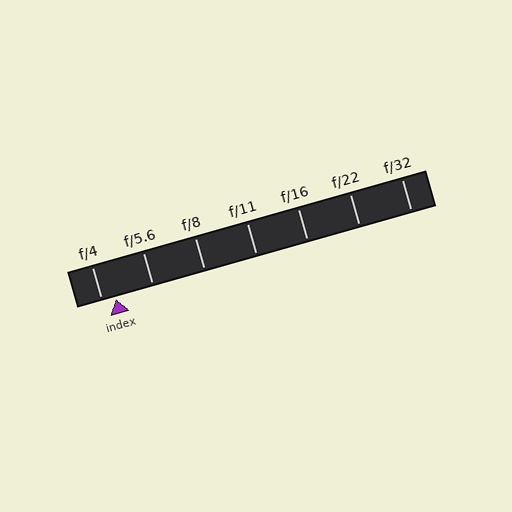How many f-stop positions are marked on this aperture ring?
There are 7 f-stop positions marked.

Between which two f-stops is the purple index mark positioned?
The index mark is between f/4 and f/5.6.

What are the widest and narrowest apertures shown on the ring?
The widest aperture shown is f/4 and the narrowest is f/32.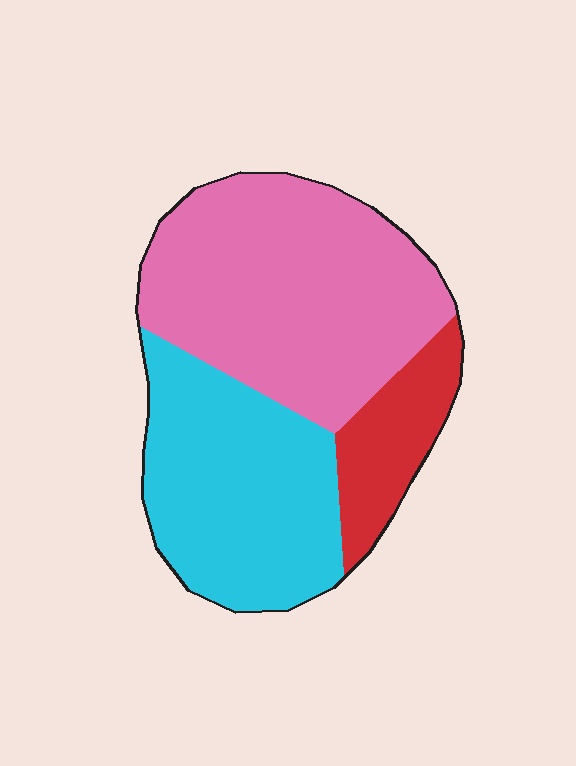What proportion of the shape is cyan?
Cyan covers about 35% of the shape.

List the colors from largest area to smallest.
From largest to smallest: pink, cyan, red.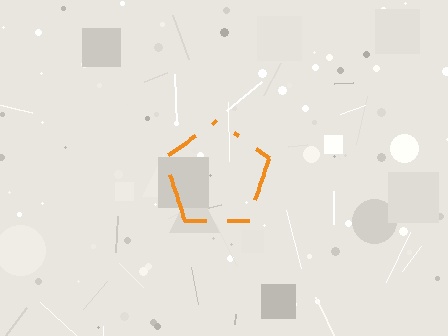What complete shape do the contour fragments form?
The contour fragments form a pentagon.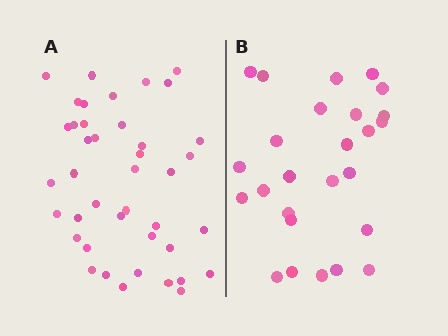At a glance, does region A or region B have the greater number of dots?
Region A (the left region) has more dots.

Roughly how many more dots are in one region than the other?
Region A has approximately 15 more dots than region B.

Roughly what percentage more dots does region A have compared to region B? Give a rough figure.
About 60% more.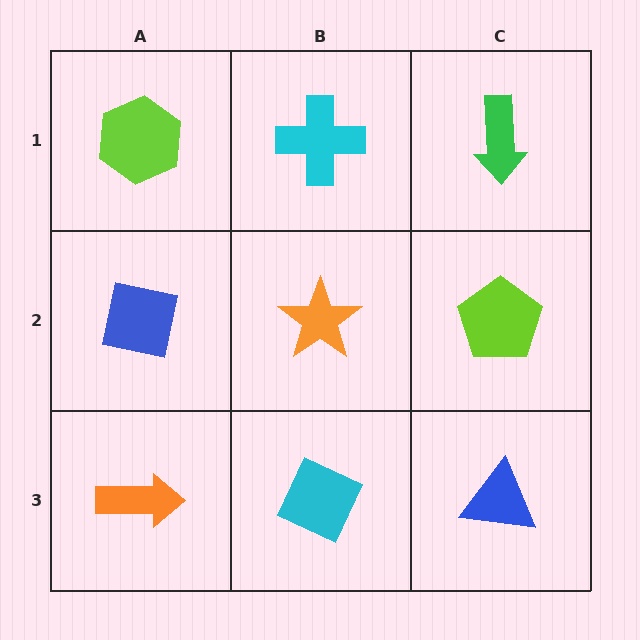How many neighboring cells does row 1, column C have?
2.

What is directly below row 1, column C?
A lime pentagon.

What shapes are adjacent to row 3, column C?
A lime pentagon (row 2, column C), a cyan diamond (row 3, column B).